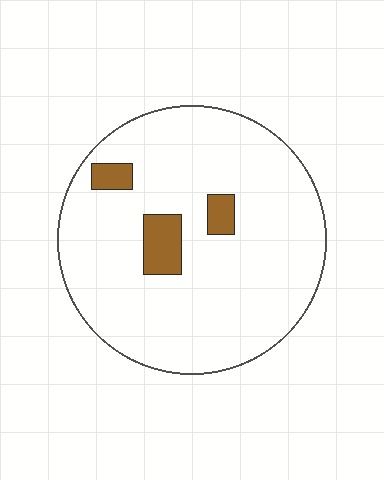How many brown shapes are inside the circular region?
3.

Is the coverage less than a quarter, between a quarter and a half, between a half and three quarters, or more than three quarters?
Less than a quarter.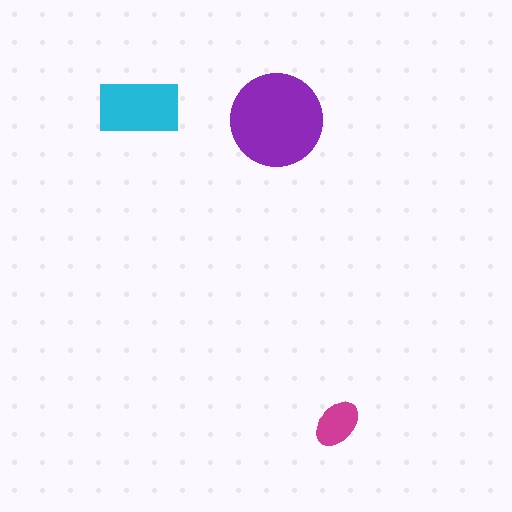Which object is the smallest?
The magenta ellipse.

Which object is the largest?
The purple circle.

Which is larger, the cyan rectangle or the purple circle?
The purple circle.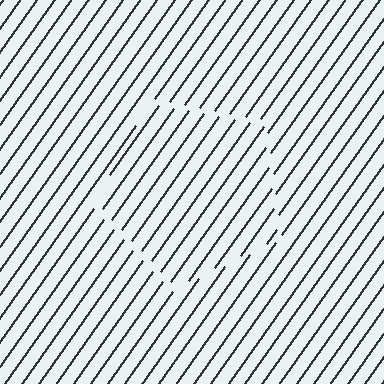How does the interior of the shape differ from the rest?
The interior of the shape contains the same grating, shifted by half a period — the contour is defined by the phase discontinuity where line-ends from the inner and outer gratings abut.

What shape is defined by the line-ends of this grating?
An illusory pentagon. The interior of the shape contains the same grating, shifted by half a period — the contour is defined by the phase discontinuity where line-ends from the inner and outer gratings abut.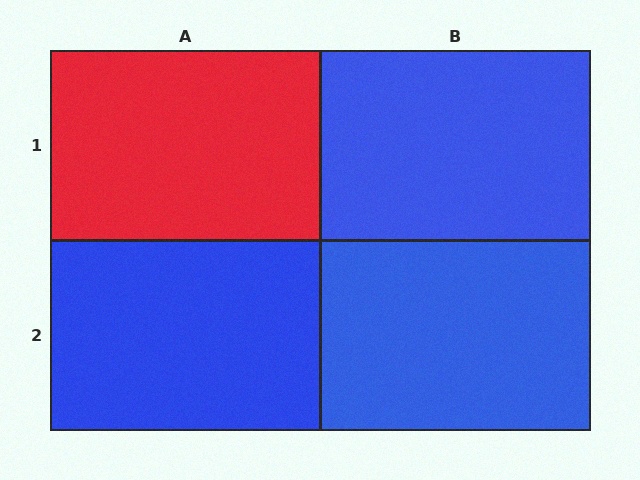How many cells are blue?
3 cells are blue.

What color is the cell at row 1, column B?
Blue.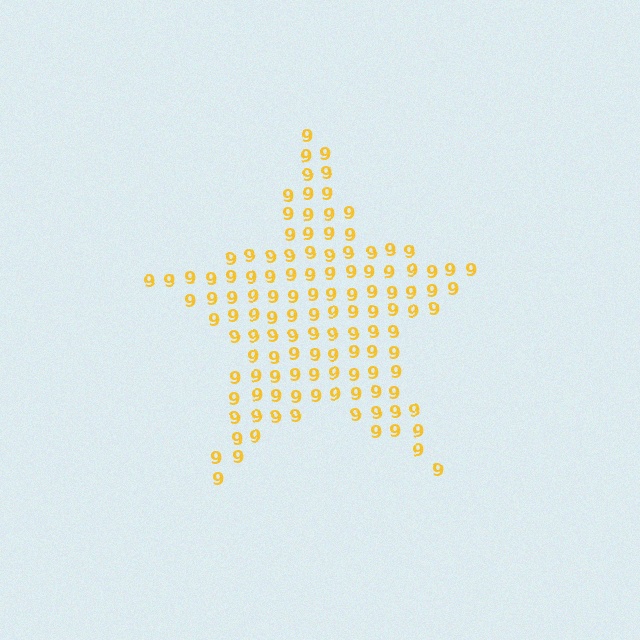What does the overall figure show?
The overall figure shows a star.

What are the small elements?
The small elements are digit 9's.